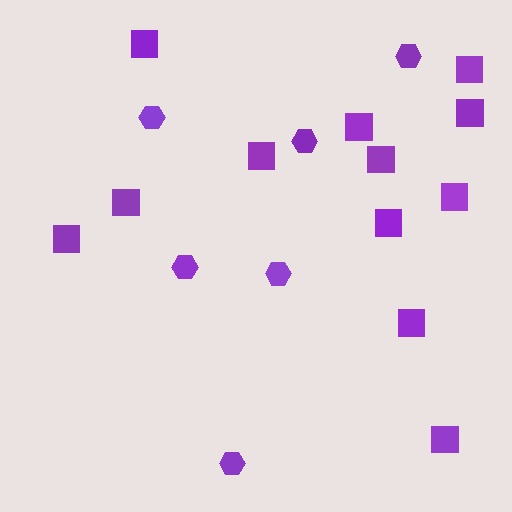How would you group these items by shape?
There are 2 groups: one group of squares (12) and one group of hexagons (6).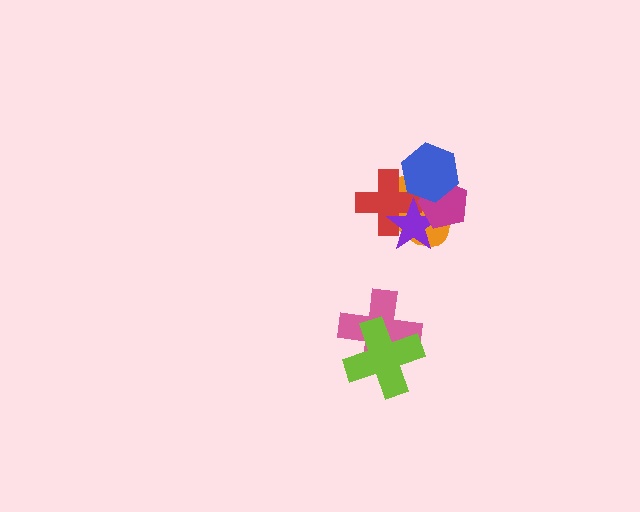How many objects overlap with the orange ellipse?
4 objects overlap with the orange ellipse.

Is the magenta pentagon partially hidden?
Yes, it is partially covered by another shape.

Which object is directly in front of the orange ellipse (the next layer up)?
The red cross is directly in front of the orange ellipse.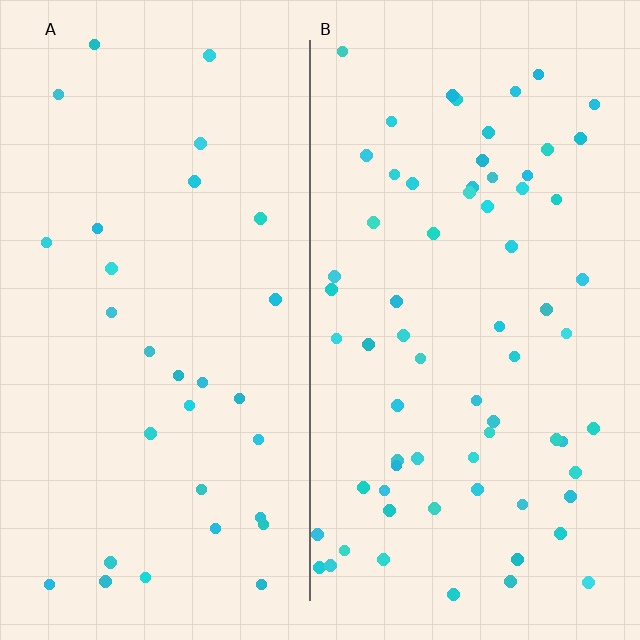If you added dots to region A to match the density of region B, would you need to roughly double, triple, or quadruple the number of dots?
Approximately double.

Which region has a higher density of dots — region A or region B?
B (the right).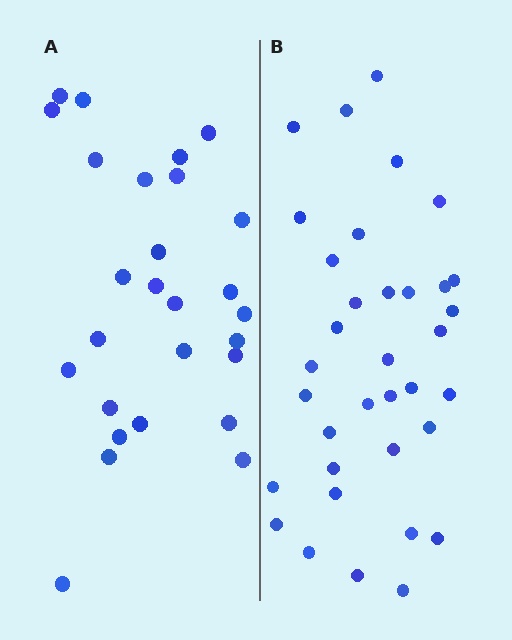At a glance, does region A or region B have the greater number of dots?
Region B (the right region) has more dots.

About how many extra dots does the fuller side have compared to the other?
Region B has roughly 8 or so more dots than region A.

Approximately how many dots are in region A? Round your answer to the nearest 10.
About 30 dots. (The exact count is 27, which rounds to 30.)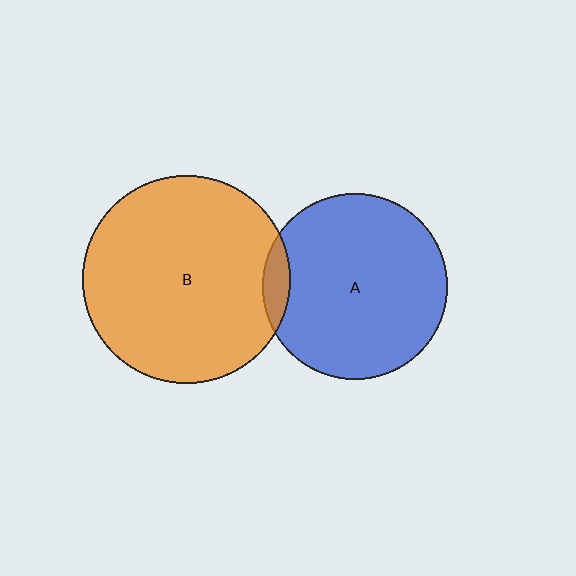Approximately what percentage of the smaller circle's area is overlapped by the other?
Approximately 5%.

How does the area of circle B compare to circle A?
Approximately 1.2 times.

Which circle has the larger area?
Circle B (orange).